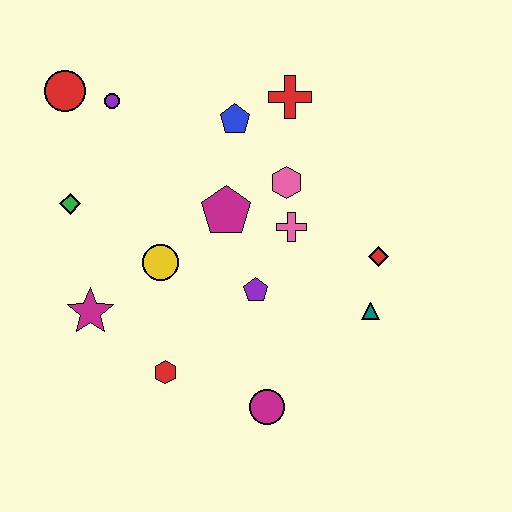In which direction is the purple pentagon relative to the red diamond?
The purple pentagon is to the left of the red diamond.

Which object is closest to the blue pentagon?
The red cross is closest to the blue pentagon.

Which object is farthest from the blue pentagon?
The magenta circle is farthest from the blue pentagon.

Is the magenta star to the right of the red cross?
No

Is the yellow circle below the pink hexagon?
Yes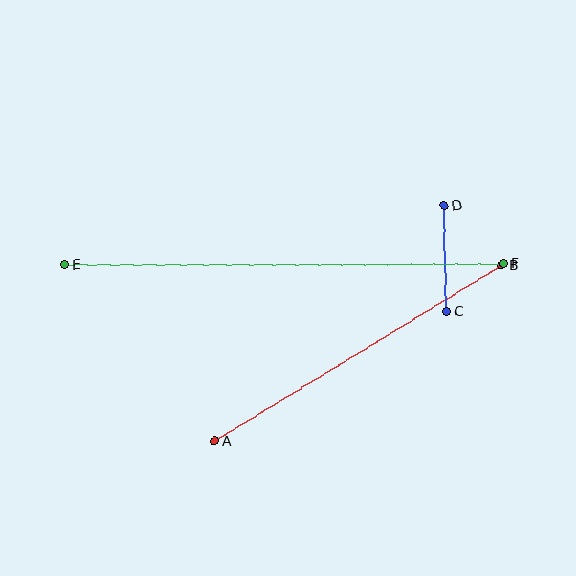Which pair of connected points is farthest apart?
Points E and F are farthest apart.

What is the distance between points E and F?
The distance is approximately 440 pixels.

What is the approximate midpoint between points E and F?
The midpoint is at approximately (284, 264) pixels.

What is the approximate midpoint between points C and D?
The midpoint is at approximately (446, 259) pixels.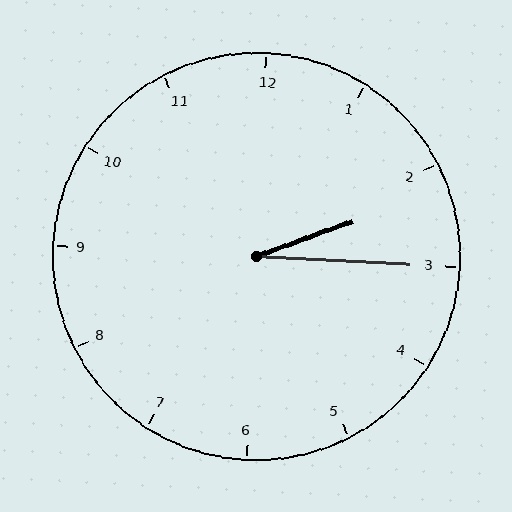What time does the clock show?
2:15.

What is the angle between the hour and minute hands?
Approximately 22 degrees.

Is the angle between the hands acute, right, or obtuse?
It is acute.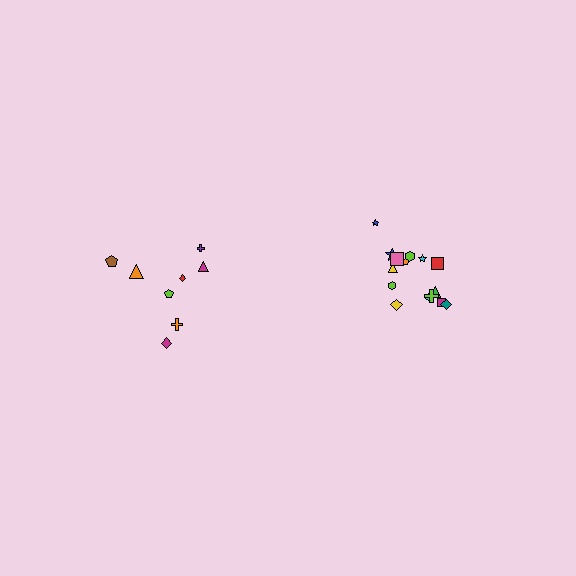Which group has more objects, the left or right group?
The right group.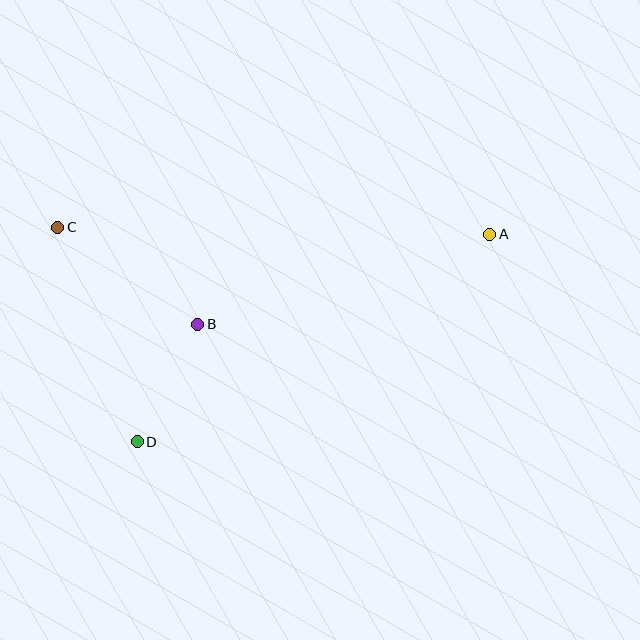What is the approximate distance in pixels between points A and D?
The distance between A and D is approximately 409 pixels.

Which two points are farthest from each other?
Points A and C are farthest from each other.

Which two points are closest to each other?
Points B and D are closest to each other.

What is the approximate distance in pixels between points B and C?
The distance between B and C is approximately 170 pixels.